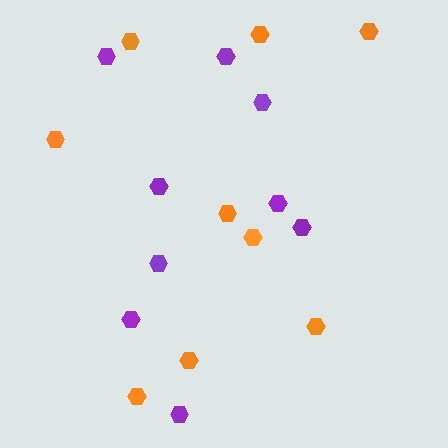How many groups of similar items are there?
There are 2 groups: one group of purple hexagons (9) and one group of orange hexagons (9).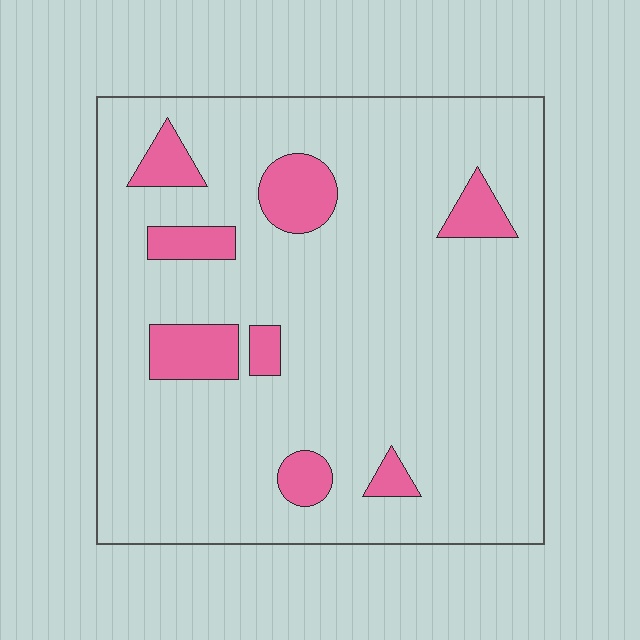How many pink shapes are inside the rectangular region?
8.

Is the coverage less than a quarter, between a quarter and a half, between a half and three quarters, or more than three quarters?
Less than a quarter.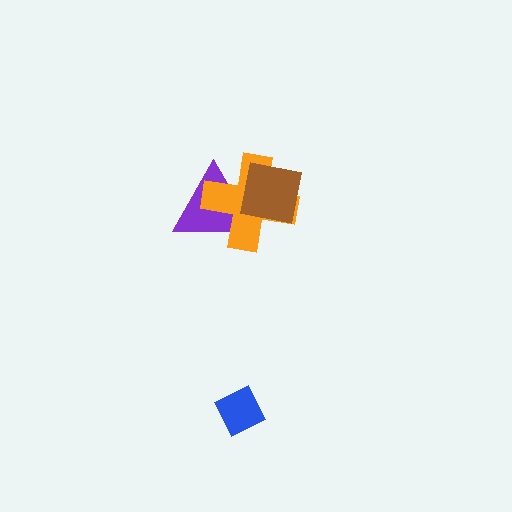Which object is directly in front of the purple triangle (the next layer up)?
The orange cross is directly in front of the purple triangle.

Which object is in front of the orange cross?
The brown square is in front of the orange cross.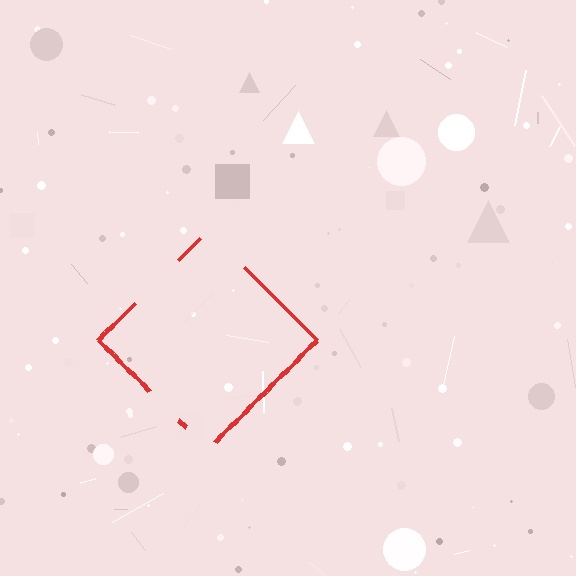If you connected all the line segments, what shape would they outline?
They would outline a diamond.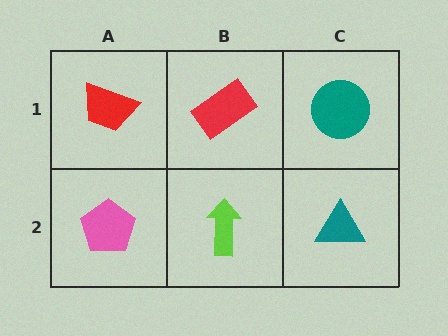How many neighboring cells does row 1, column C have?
2.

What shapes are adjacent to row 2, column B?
A red rectangle (row 1, column B), a pink pentagon (row 2, column A), a teal triangle (row 2, column C).